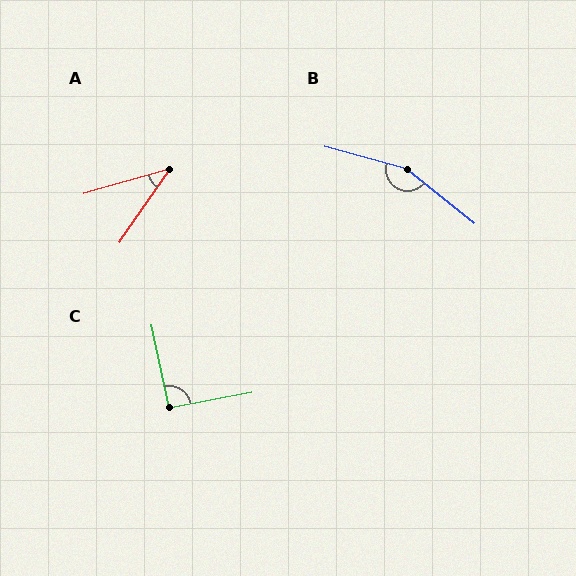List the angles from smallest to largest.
A (39°), C (92°), B (156°).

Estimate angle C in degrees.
Approximately 92 degrees.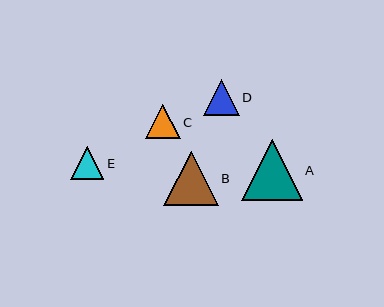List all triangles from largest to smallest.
From largest to smallest: A, B, D, C, E.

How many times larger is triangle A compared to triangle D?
Triangle A is approximately 1.7 times the size of triangle D.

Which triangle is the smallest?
Triangle E is the smallest with a size of approximately 33 pixels.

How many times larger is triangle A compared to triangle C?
Triangle A is approximately 1.8 times the size of triangle C.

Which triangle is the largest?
Triangle A is the largest with a size of approximately 61 pixels.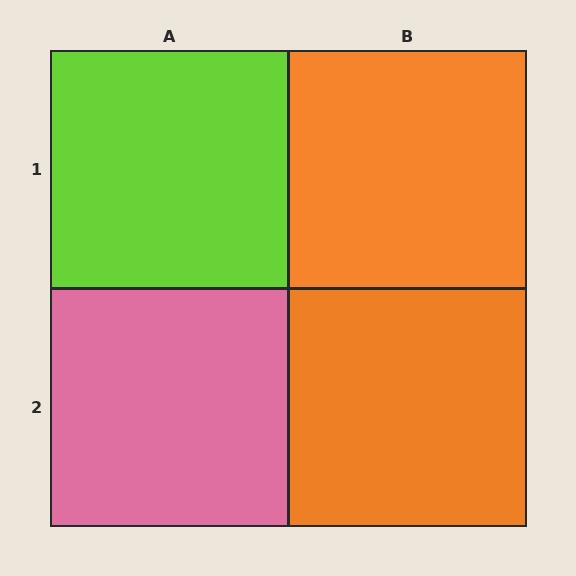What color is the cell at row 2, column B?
Orange.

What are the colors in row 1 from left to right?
Lime, orange.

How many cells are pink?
1 cell is pink.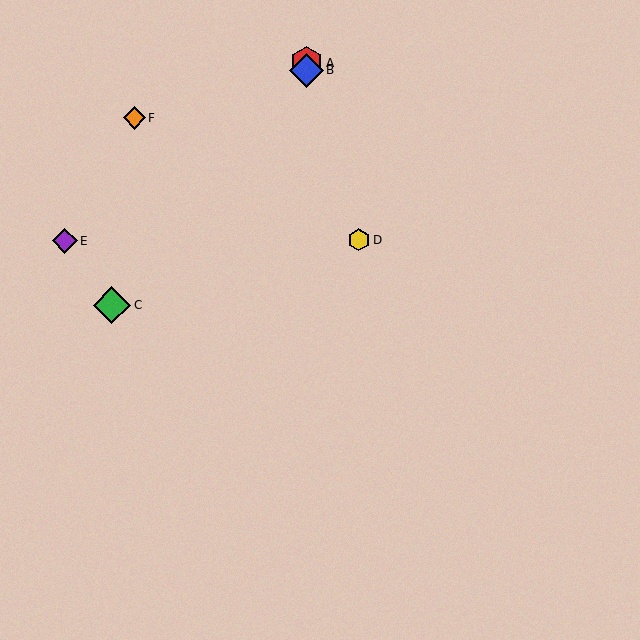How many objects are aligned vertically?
2 objects (A, B) are aligned vertically.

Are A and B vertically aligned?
Yes, both are at x≈306.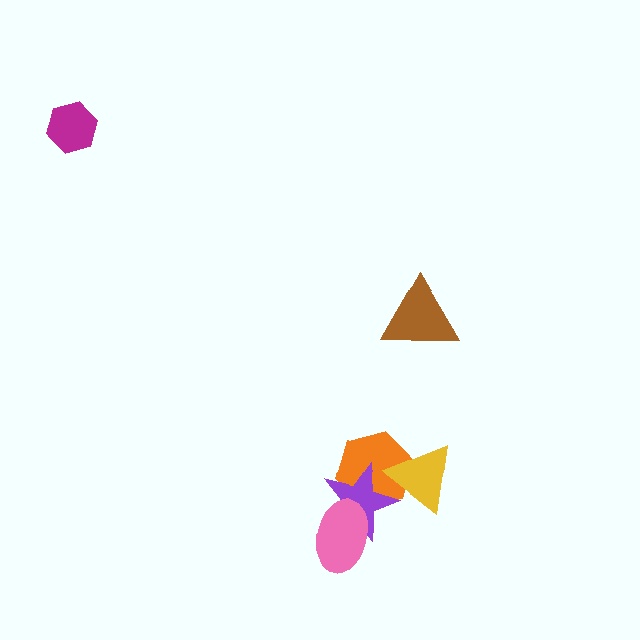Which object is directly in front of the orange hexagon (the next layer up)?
The purple star is directly in front of the orange hexagon.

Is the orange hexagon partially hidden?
Yes, it is partially covered by another shape.